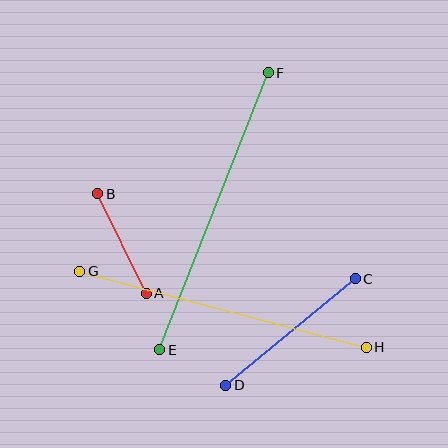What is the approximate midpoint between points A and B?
The midpoint is at approximately (122, 243) pixels.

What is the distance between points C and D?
The distance is approximately 167 pixels.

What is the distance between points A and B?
The distance is approximately 111 pixels.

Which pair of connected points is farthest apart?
Points E and F are farthest apart.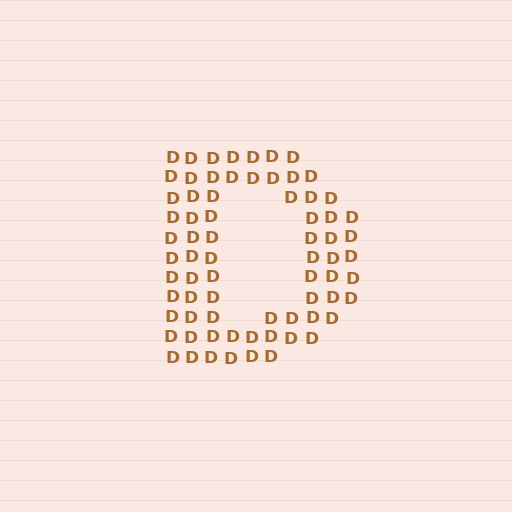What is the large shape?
The large shape is the letter D.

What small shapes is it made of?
It is made of small letter D's.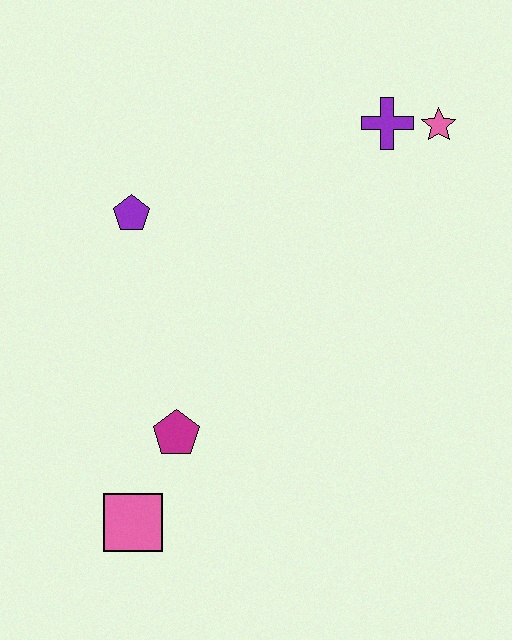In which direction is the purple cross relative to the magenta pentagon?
The purple cross is above the magenta pentagon.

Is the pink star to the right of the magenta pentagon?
Yes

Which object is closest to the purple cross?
The pink star is closest to the purple cross.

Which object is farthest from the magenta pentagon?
The pink star is farthest from the magenta pentagon.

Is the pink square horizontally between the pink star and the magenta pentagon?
No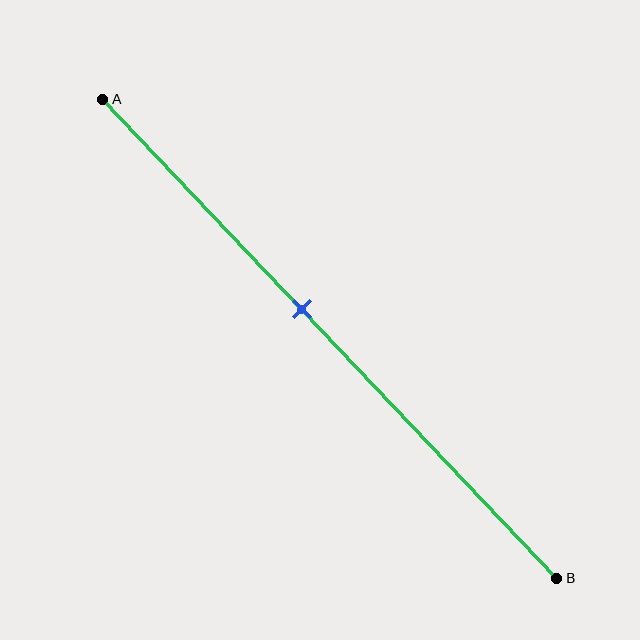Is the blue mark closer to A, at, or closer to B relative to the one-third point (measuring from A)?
The blue mark is closer to point B than the one-third point of segment AB.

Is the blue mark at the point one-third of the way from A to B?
No, the mark is at about 45% from A, not at the 33% one-third point.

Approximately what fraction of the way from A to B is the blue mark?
The blue mark is approximately 45% of the way from A to B.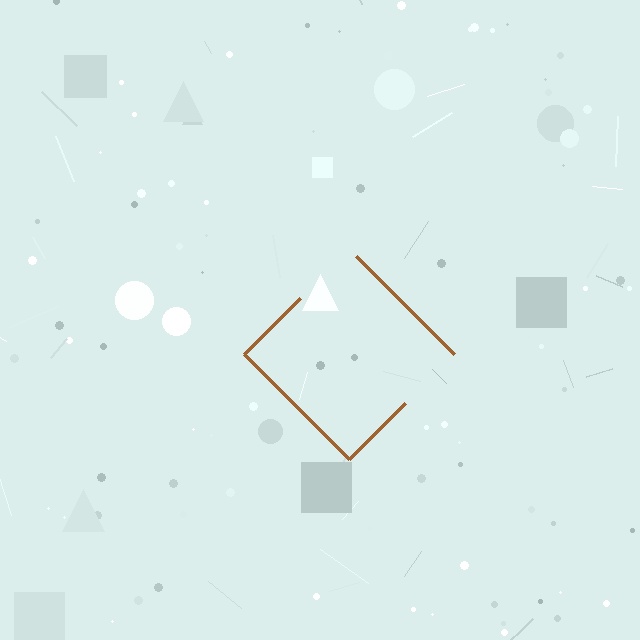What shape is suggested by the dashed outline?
The dashed outline suggests a diamond.